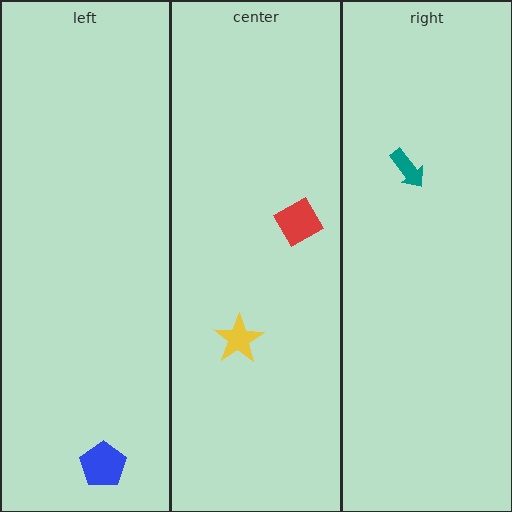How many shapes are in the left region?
1.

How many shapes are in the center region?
2.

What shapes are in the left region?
The blue pentagon.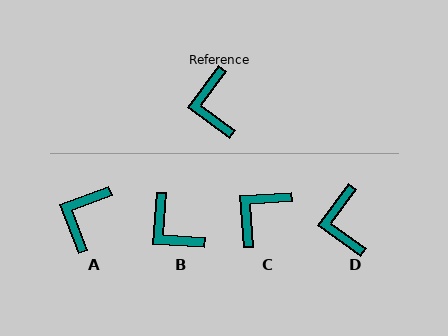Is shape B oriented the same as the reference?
No, it is off by about 32 degrees.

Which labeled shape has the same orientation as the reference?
D.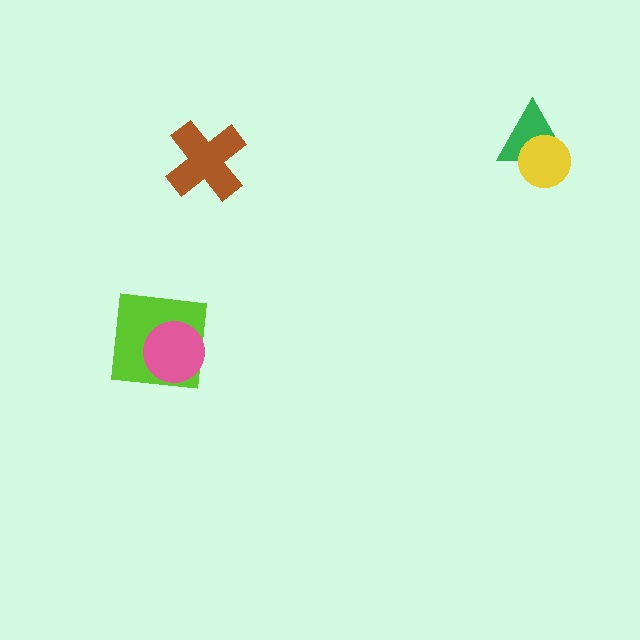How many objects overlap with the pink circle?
1 object overlaps with the pink circle.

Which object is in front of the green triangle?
The yellow circle is in front of the green triangle.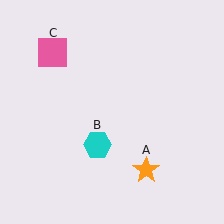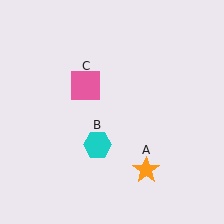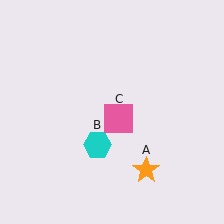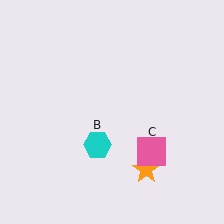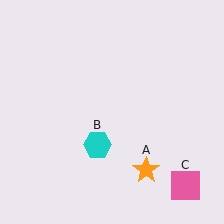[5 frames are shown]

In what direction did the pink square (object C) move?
The pink square (object C) moved down and to the right.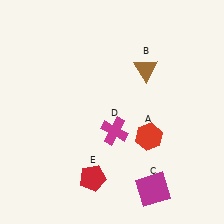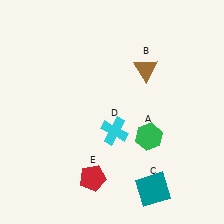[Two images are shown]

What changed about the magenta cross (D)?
In Image 1, D is magenta. In Image 2, it changed to cyan.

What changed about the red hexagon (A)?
In Image 1, A is red. In Image 2, it changed to green.